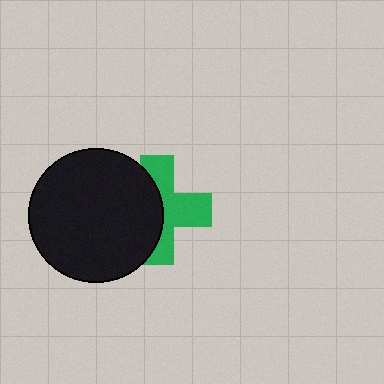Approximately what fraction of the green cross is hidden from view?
Roughly 48% of the green cross is hidden behind the black circle.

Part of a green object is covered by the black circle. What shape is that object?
It is a cross.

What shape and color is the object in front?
The object in front is a black circle.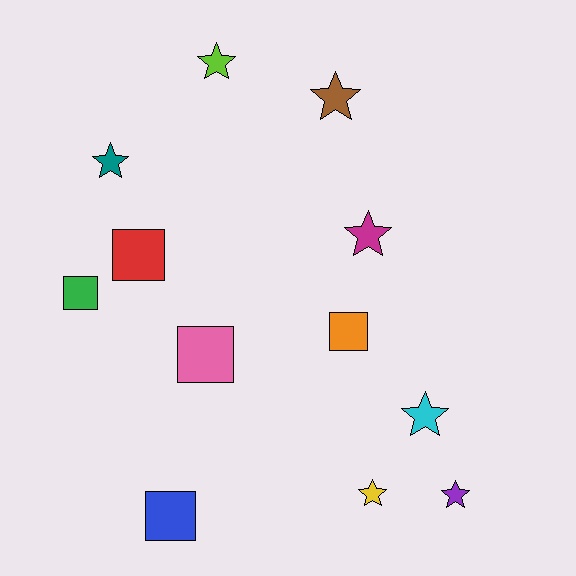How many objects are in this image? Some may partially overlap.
There are 12 objects.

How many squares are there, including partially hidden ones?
There are 5 squares.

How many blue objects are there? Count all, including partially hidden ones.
There is 1 blue object.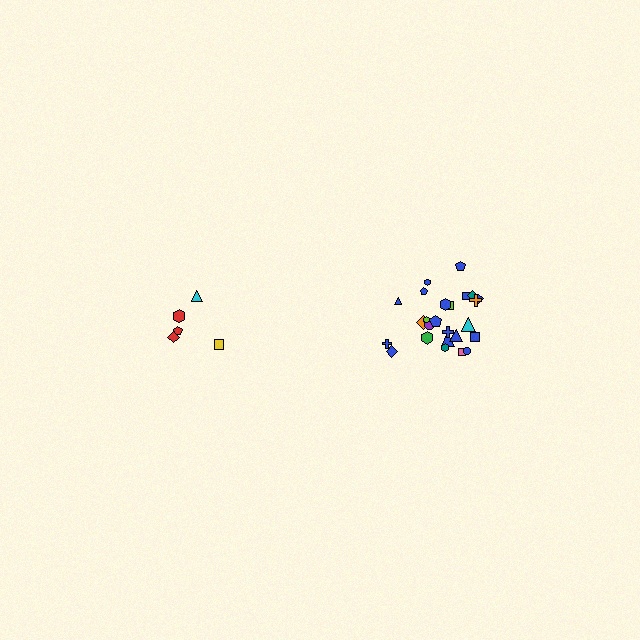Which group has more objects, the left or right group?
The right group.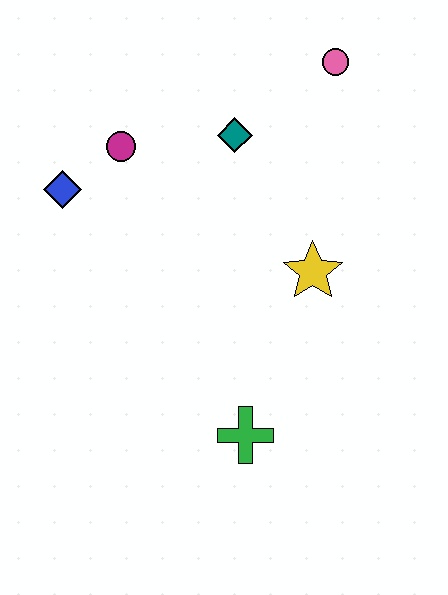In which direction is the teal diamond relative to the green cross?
The teal diamond is above the green cross.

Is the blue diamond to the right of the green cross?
No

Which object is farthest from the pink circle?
The green cross is farthest from the pink circle.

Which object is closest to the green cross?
The yellow star is closest to the green cross.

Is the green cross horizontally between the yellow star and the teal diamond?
Yes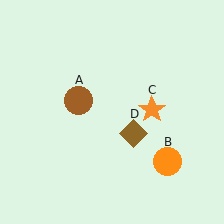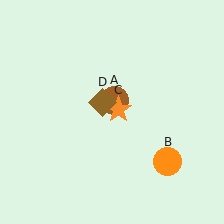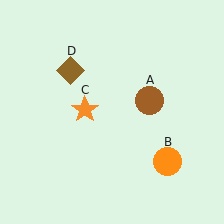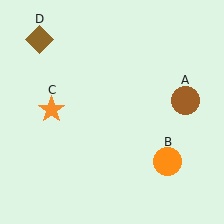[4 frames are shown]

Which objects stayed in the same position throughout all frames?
Orange circle (object B) remained stationary.